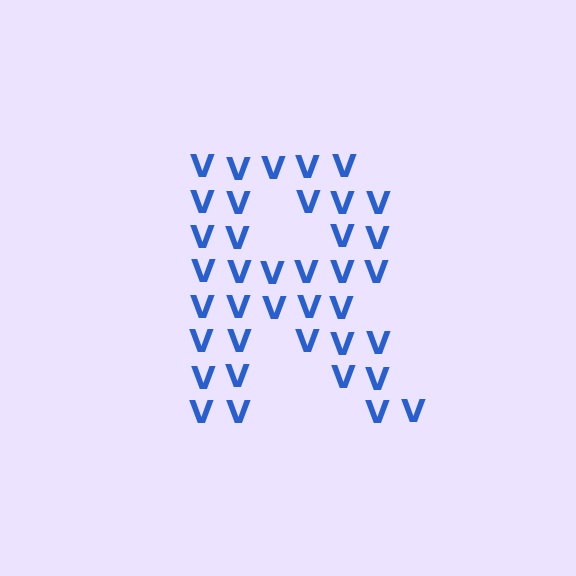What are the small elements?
The small elements are letter V's.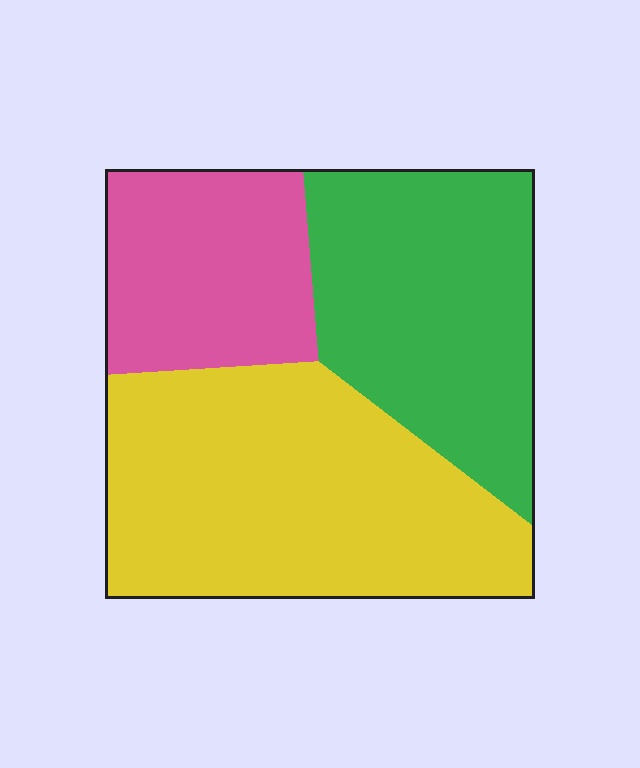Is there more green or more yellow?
Yellow.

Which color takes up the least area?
Pink, at roughly 20%.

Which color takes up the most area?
Yellow, at roughly 45%.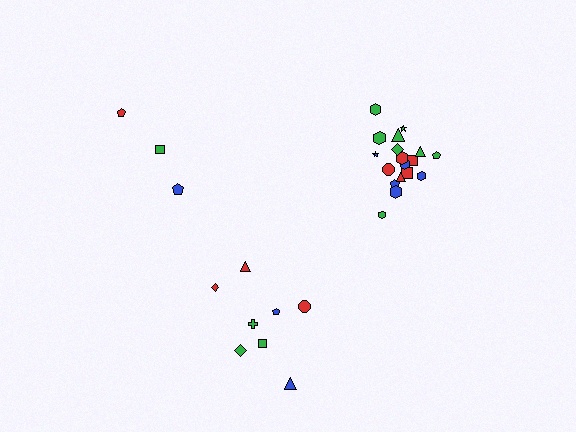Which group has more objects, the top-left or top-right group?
The top-right group.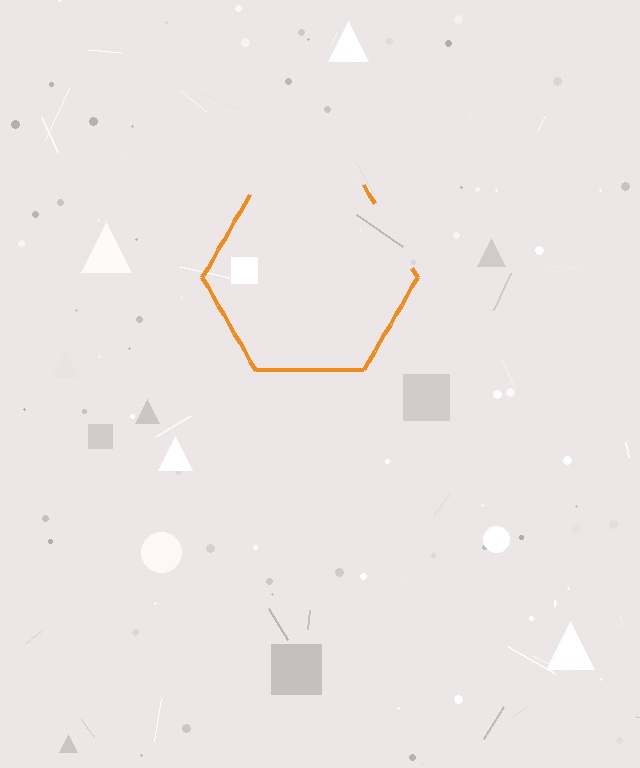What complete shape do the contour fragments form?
The contour fragments form a hexagon.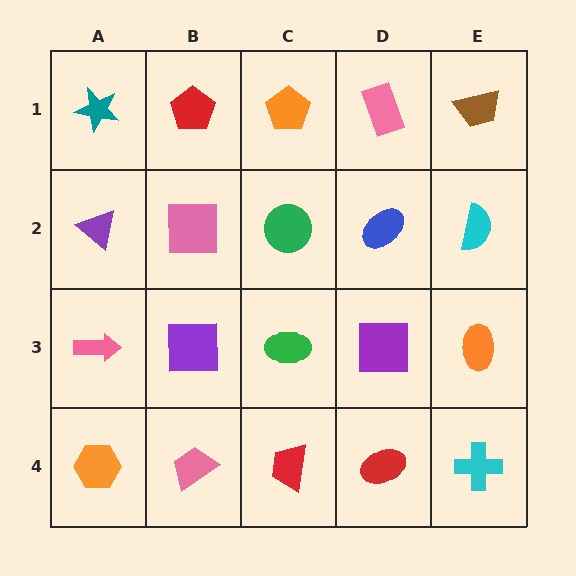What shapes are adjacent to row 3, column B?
A pink square (row 2, column B), a pink trapezoid (row 4, column B), a pink arrow (row 3, column A), a green ellipse (row 3, column C).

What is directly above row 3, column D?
A blue ellipse.